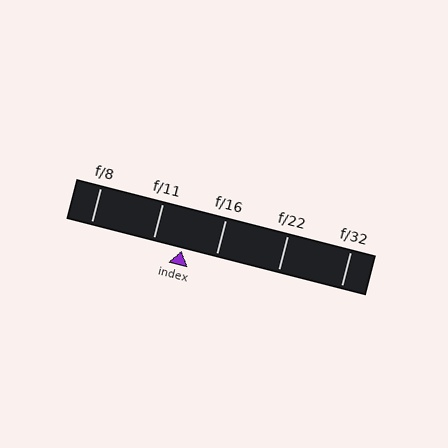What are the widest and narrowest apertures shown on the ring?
The widest aperture shown is f/8 and the narrowest is f/32.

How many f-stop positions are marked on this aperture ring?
There are 5 f-stop positions marked.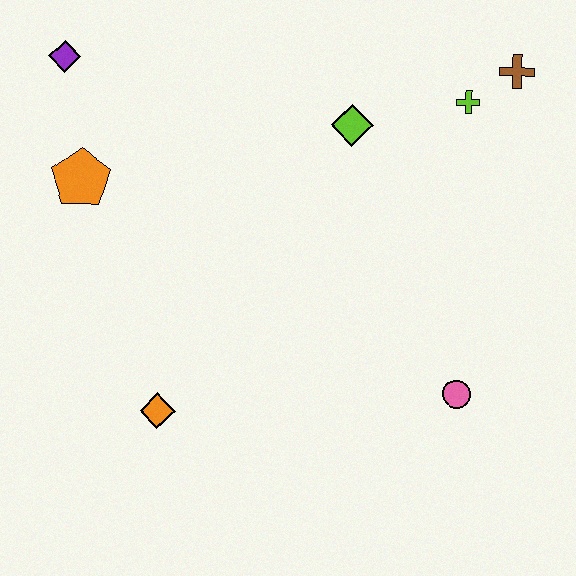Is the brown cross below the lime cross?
No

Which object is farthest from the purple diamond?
The pink circle is farthest from the purple diamond.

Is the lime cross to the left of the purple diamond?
No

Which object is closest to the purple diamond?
The orange pentagon is closest to the purple diamond.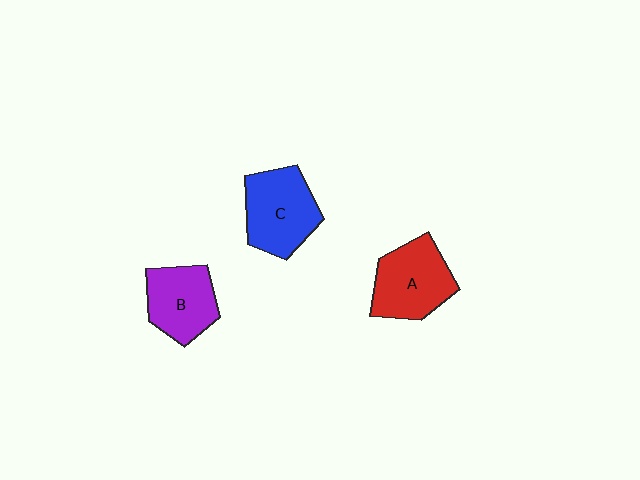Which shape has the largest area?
Shape C (blue).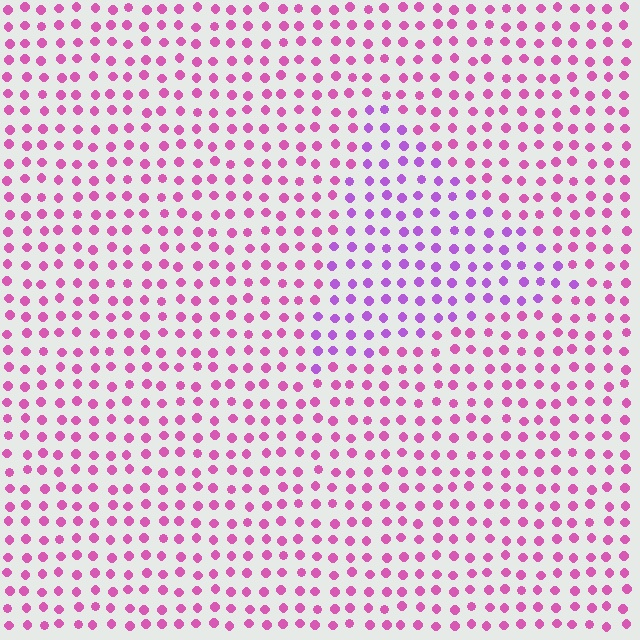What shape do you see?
I see a triangle.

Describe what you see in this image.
The image is filled with small pink elements in a uniform arrangement. A triangle-shaped region is visible where the elements are tinted to a slightly different hue, forming a subtle color boundary.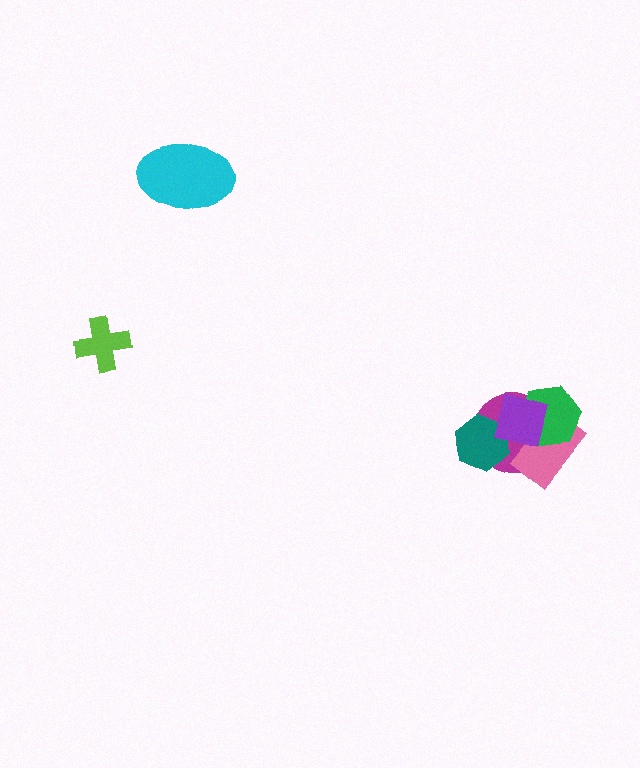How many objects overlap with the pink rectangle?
3 objects overlap with the pink rectangle.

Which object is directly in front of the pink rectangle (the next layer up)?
The green hexagon is directly in front of the pink rectangle.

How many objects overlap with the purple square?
4 objects overlap with the purple square.